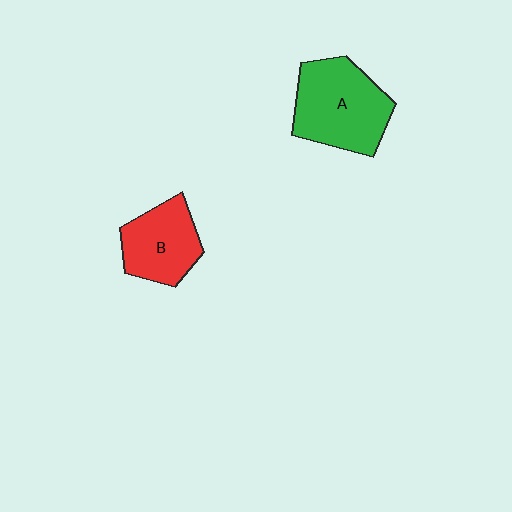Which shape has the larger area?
Shape A (green).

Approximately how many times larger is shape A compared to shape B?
Approximately 1.4 times.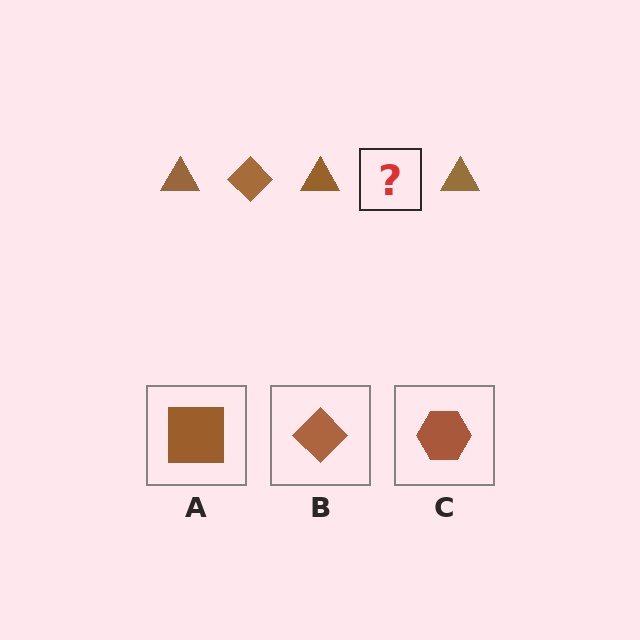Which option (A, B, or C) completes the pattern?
B.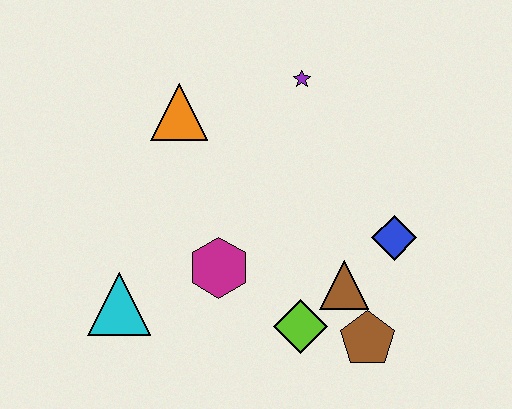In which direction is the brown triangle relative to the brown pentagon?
The brown triangle is above the brown pentagon.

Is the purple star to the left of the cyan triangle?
No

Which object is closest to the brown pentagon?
The brown triangle is closest to the brown pentagon.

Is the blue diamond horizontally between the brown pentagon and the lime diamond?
No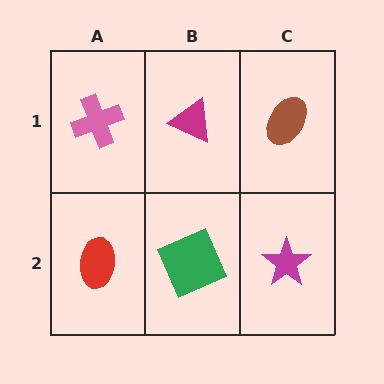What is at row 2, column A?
A red ellipse.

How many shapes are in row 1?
3 shapes.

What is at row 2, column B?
A green square.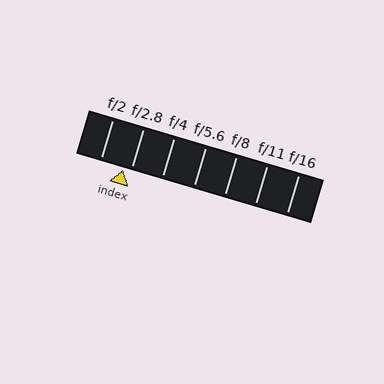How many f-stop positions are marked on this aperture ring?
There are 7 f-stop positions marked.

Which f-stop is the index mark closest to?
The index mark is closest to f/2.8.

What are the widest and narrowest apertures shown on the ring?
The widest aperture shown is f/2 and the narrowest is f/16.